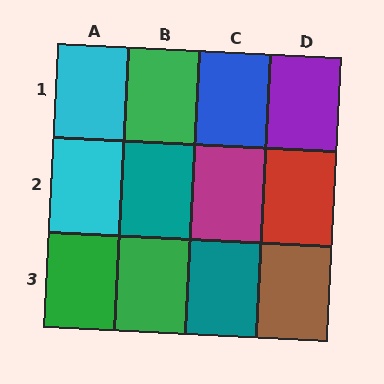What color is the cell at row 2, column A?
Cyan.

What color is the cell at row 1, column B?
Green.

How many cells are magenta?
1 cell is magenta.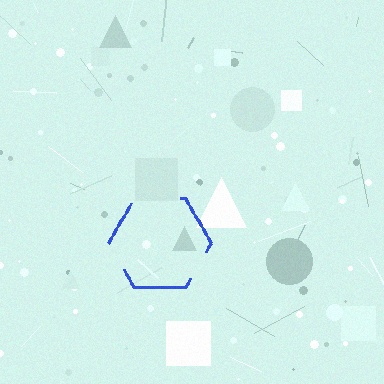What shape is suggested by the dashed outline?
The dashed outline suggests a hexagon.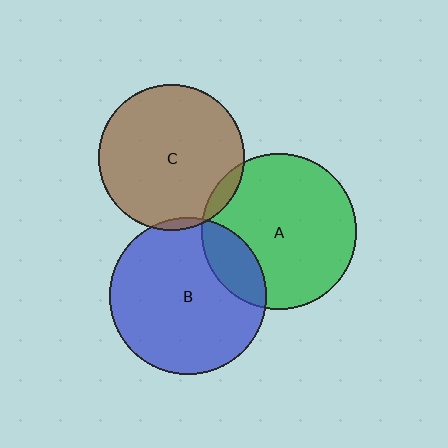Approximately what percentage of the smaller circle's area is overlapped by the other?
Approximately 5%.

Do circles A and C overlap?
Yes.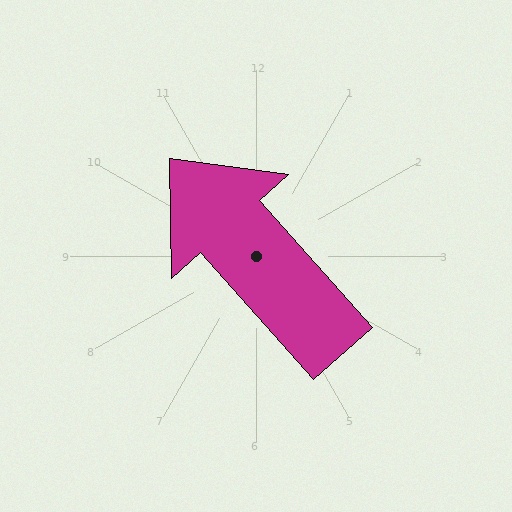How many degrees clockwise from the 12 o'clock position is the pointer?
Approximately 318 degrees.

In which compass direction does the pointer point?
Northwest.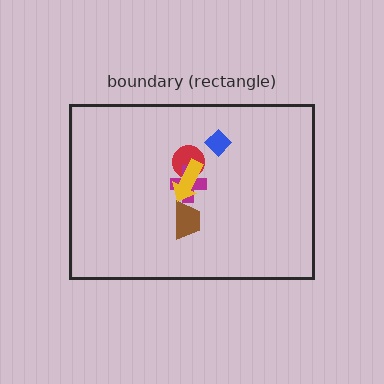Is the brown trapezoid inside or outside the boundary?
Inside.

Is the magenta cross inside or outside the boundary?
Inside.